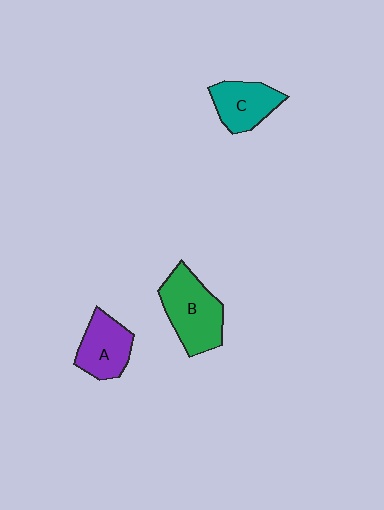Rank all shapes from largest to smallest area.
From largest to smallest: B (green), A (purple), C (teal).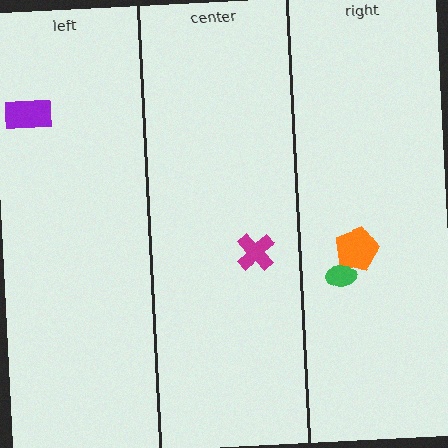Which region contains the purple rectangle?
The left region.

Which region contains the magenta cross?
The center region.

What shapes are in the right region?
The orange pentagon, the green ellipse.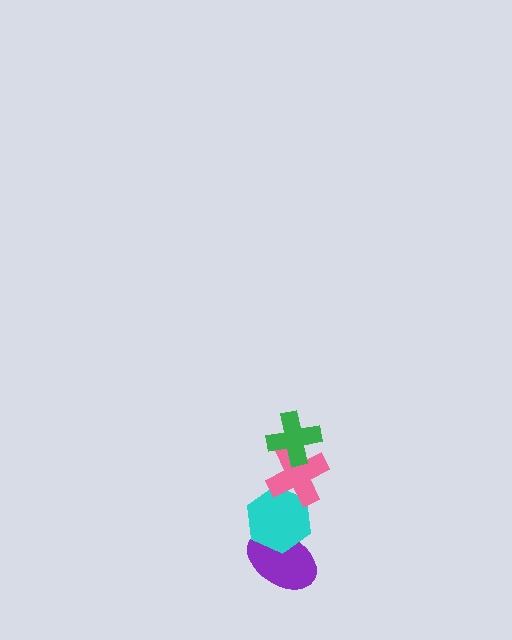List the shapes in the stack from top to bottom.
From top to bottom: the green cross, the pink cross, the cyan hexagon, the purple ellipse.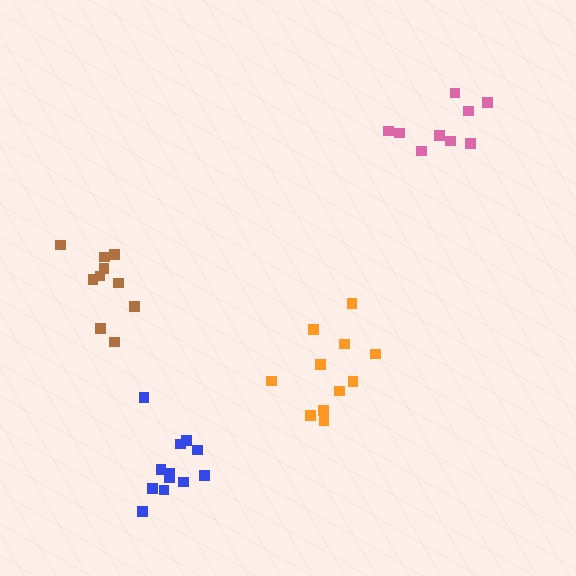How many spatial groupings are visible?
There are 4 spatial groupings.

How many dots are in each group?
Group 1: 11 dots, Group 2: 10 dots, Group 3: 9 dots, Group 4: 12 dots (42 total).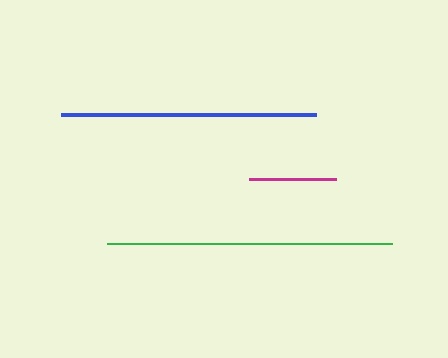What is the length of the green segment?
The green segment is approximately 285 pixels long.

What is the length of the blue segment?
The blue segment is approximately 254 pixels long.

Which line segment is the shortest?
The magenta line is the shortest at approximately 87 pixels.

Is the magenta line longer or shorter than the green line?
The green line is longer than the magenta line.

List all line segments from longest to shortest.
From longest to shortest: green, blue, magenta.